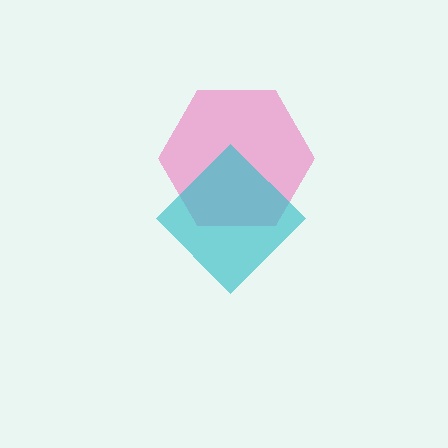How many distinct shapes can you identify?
There are 2 distinct shapes: a pink hexagon, a cyan diamond.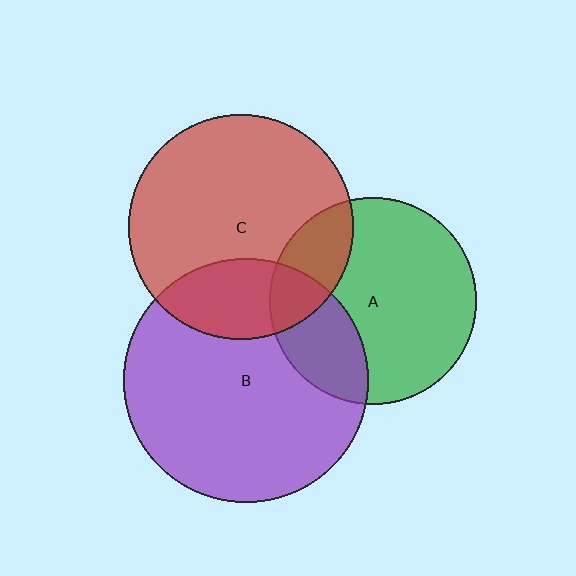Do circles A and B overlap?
Yes.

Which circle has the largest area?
Circle B (purple).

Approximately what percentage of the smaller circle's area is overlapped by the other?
Approximately 25%.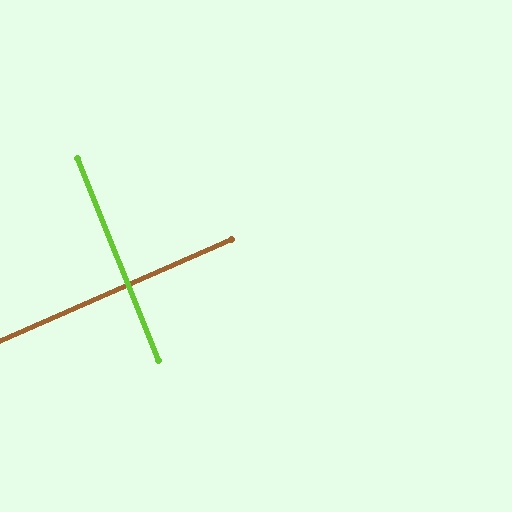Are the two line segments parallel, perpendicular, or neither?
Perpendicular — they meet at approximately 88°.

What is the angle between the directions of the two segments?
Approximately 88 degrees.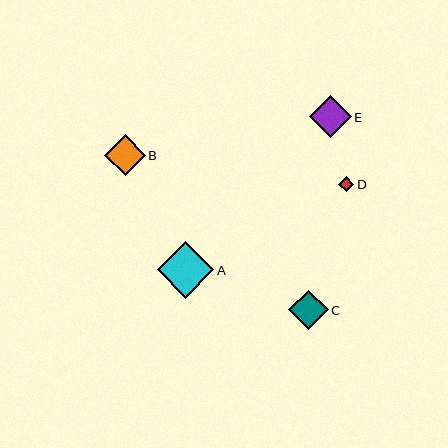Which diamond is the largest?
Diamond A is the largest with a size of approximately 56 pixels.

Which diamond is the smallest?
Diamond D is the smallest with a size of approximately 15 pixels.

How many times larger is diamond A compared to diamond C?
Diamond A is approximately 1.4 times the size of diamond C.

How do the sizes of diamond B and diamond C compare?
Diamond B and diamond C are approximately the same size.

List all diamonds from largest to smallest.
From largest to smallest: A, E, B, C, D.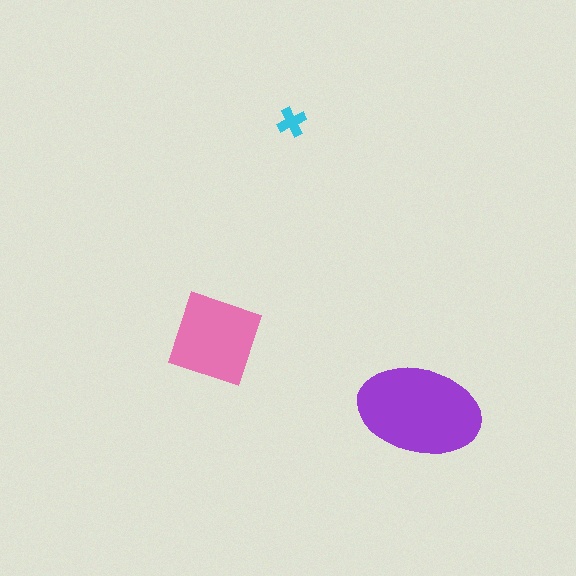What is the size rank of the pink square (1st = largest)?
2nd.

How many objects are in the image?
There are 3 objects in the image.